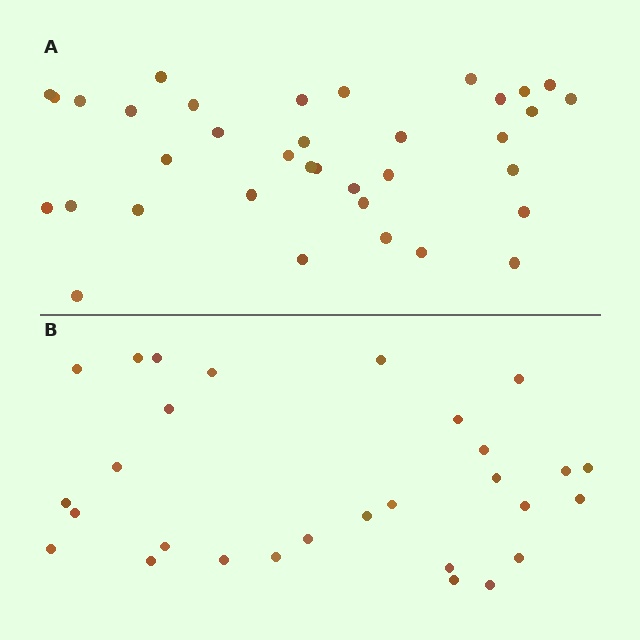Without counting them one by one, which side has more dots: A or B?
Region A (the top region) has more dots.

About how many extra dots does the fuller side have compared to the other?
Region A has roughly 8 or so more dots than region B.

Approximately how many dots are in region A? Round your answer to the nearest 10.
About 40 dots. (The exact count is 36, which rounds to 40.)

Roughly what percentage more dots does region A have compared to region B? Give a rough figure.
About 25% more.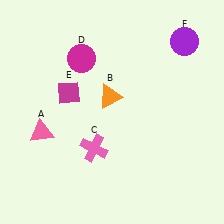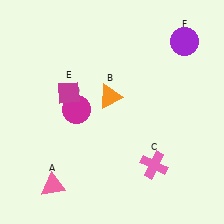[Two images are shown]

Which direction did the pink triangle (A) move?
The pink triangle (A) moved down.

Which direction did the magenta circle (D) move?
The magenta circle (D) moved down.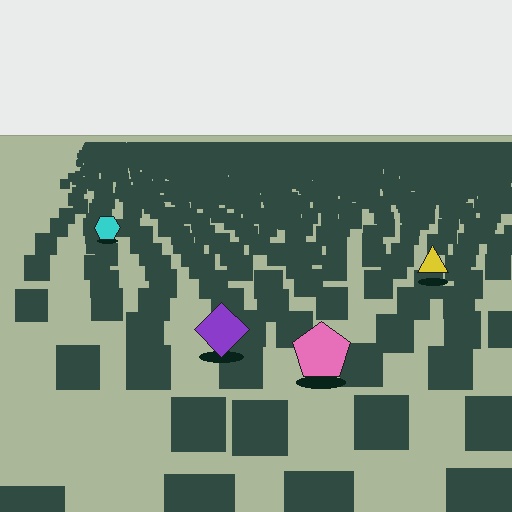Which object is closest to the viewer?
The pink pentagon is closest. The texture marks near it are larger and more spread out.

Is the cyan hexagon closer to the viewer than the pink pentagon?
No. The pink pentagon is closer — you can tell from the texture gradient: the ground texture is coarser near it.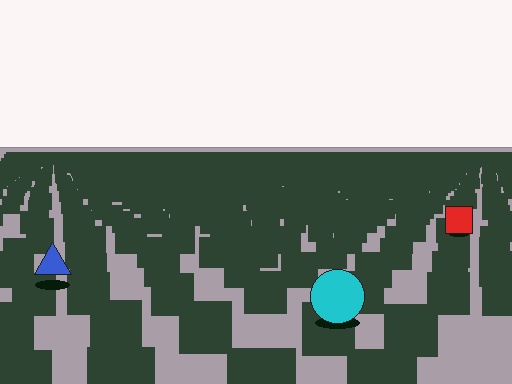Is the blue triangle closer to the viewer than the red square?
Yes. The blue triangle is closer — you can tell from the texture gradient: the ground texture is coarser near it.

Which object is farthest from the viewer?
The red square is farthest from the viewer. It appears smaller and the ground texture around it is denser.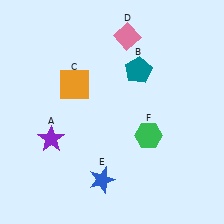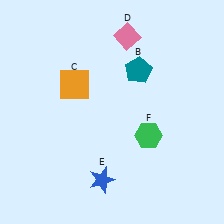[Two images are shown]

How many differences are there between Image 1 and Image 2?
There is 1 difference between the two images.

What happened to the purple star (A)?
The purple star (A) was removed in Image 2. It was in the bottom-left area of Image 1.